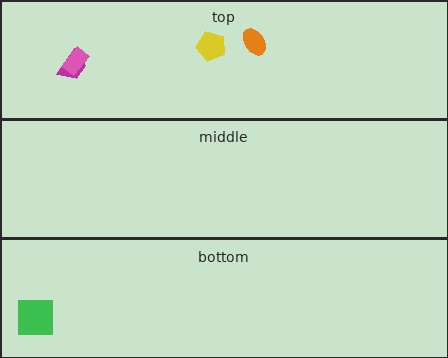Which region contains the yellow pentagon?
The top region.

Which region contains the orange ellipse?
The top region.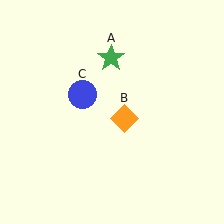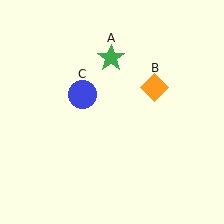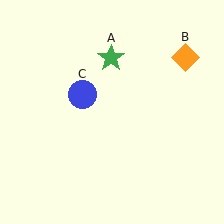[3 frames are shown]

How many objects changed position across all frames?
1 object changed position: orange diamond (object B).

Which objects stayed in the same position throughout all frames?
Green star (object A) and blue circle (object C) remained stationary.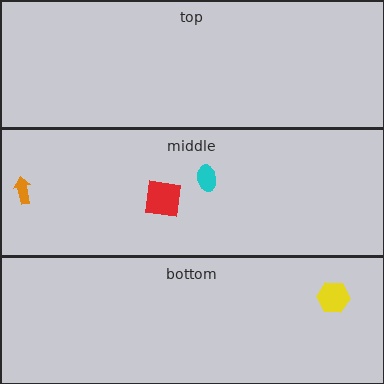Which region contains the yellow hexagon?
The bottom region.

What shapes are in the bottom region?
The yellow hexagon.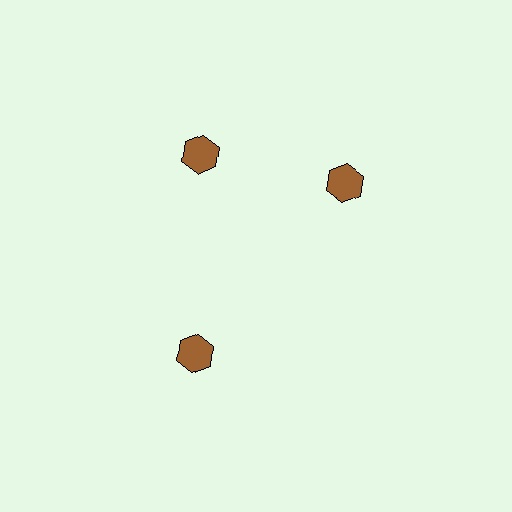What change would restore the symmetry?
The symmetry would be restored by rotating it back into even spacing with its neighbors so that all 3 hexagons sit at equal angles and equal distance from the center.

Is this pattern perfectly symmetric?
No. The 3 brown hexagons are arranged in a ring, but one element near the 3 o'clock position is rotated out of alignment along the ring, breaking the 3-fold rotational symmetry.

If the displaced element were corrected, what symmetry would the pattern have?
It would have 3-fold rotational symmetry — the pattern would map onto itself every 120 degrees.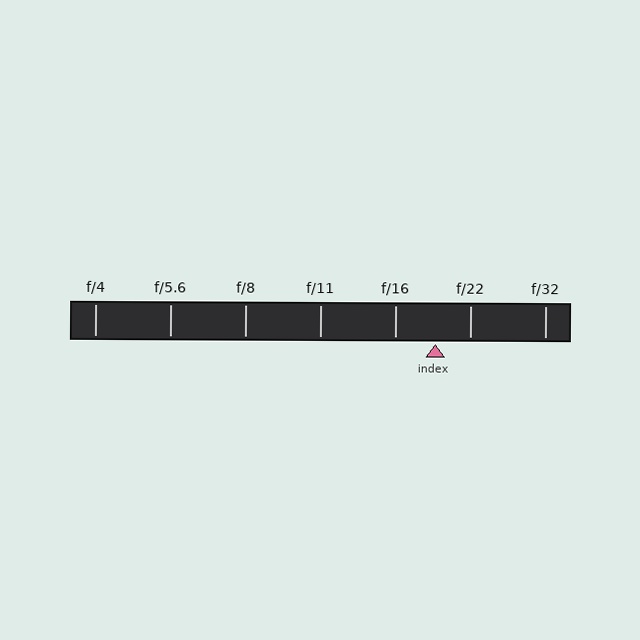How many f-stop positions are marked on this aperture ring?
There are 7 f-stop positions marked.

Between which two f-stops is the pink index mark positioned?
The index mark is between f/16 and f/22.